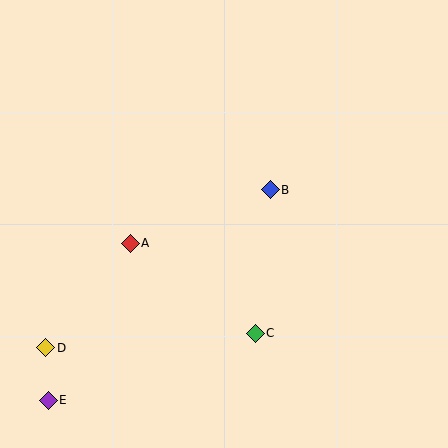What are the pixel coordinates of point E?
Point E is at (48, 400).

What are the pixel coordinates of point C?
Point C is at (255, 333).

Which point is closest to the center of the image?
Point B at (270, 190) is closest to the center.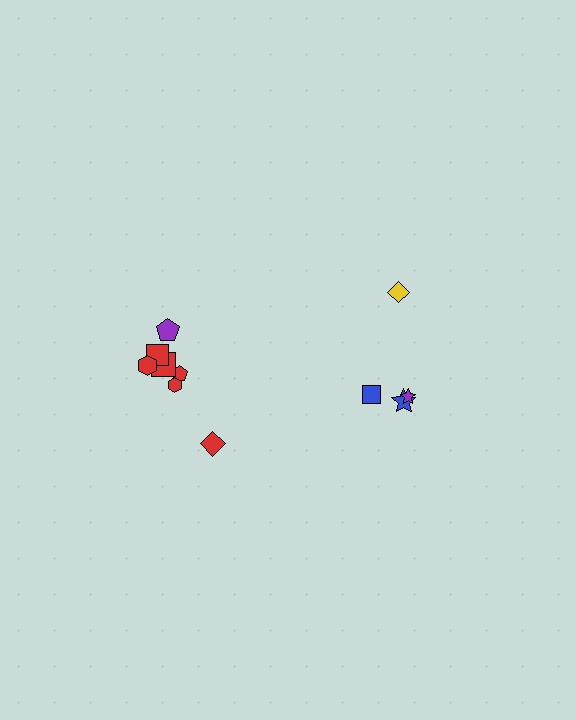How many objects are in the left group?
There are 7 objects.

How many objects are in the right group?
There are 4 objects.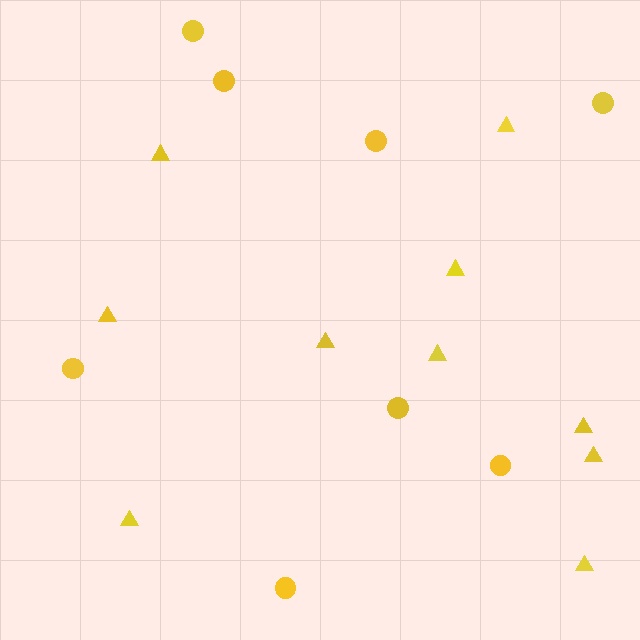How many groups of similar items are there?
There are 2 groups: one group of circles (8) and one group of triangles (10).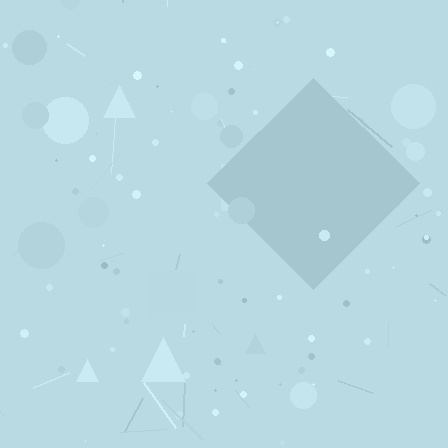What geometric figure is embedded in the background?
A diamond is embedded in the background.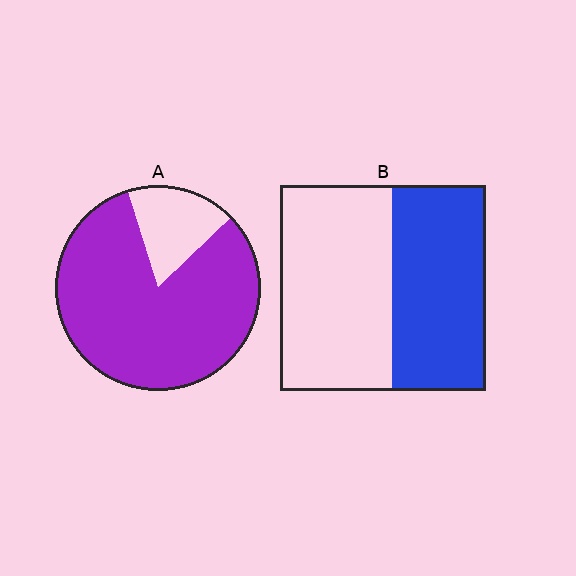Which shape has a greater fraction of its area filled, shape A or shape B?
Shape A.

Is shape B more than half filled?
No.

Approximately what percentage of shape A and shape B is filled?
A is approximately 85% and B is approximately 45%.